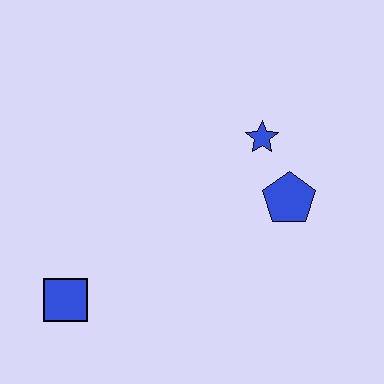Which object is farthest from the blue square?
The blue star is farthest from the blue square.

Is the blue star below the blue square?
No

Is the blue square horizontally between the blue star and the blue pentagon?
No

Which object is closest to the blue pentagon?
The blue star is closest to the blue pentagon.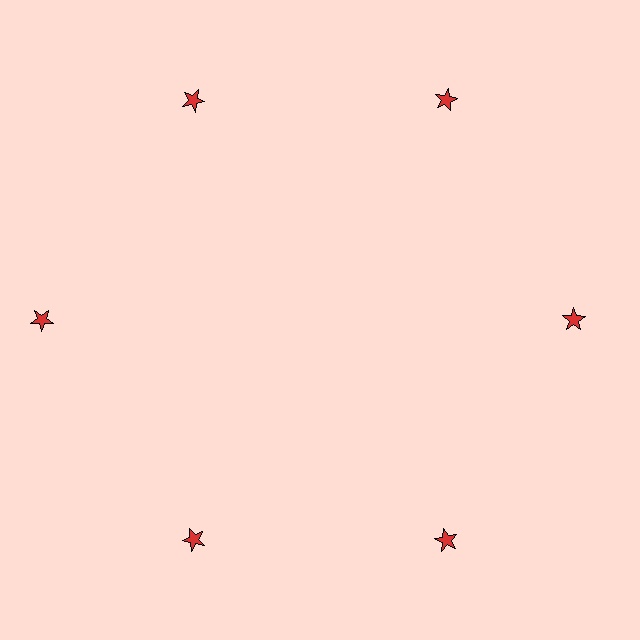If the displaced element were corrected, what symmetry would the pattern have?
It would have 6-fold rotational symmetry — the pattern would map onto itself every 60 degrees.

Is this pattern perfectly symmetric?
No. The 6 red stars are arranged in a ring, but one element near the 9 o'clock position is pushed outward from the center, breaking the 6-fold rotational symmetry.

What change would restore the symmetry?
The symmetry would be restored by moving it inward, back onto the ring so that all 6 stars sit at equal angles and equal distance from the center.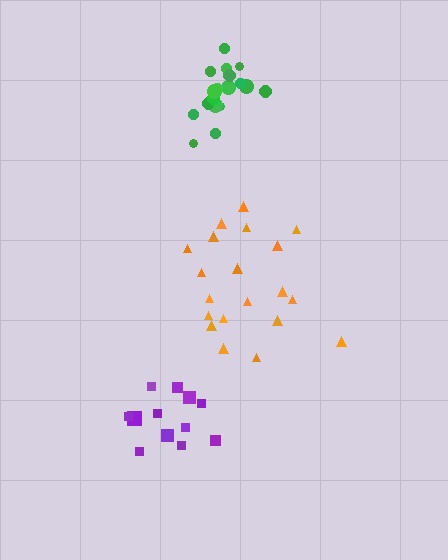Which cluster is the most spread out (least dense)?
Orange.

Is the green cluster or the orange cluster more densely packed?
Green.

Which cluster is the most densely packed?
Purple.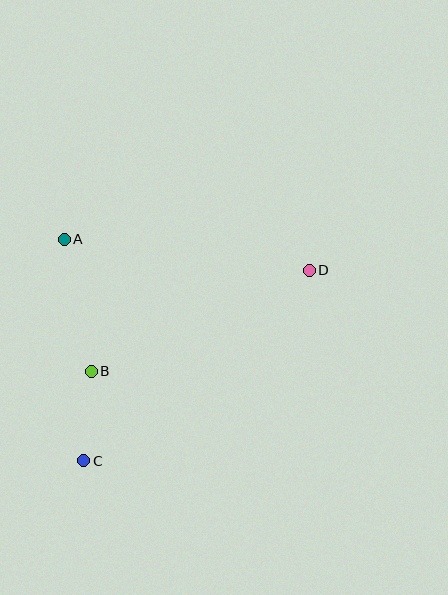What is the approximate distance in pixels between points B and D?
The distance between B and D is approximately 240 pixels.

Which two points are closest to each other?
Points B and C are closest to each other.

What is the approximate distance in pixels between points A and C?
The distance between A and C is approximately 223 pixels.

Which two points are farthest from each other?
Points C and D are farthest from each other.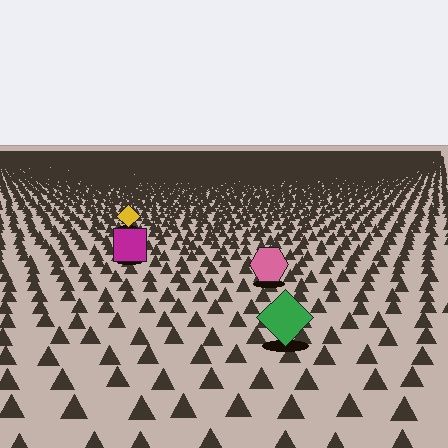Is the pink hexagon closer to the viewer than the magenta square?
Yes. The pink hexagon is closer — you can tell from the texture gradient: the ground texture is coarser near it.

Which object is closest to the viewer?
The green diamond is closest. The texture marks near it are larger and more spread out.